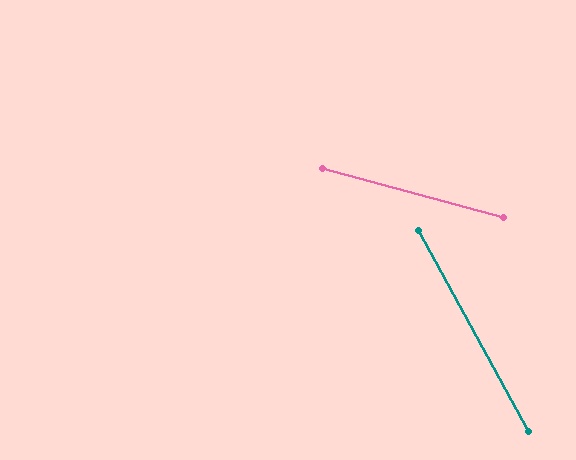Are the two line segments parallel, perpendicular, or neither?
Neither parallel nor perpendicular — they differ by about 46°.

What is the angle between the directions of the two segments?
Approximately 46 degrees.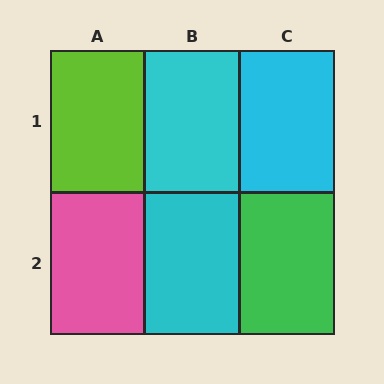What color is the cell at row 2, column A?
Pink.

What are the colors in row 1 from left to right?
Lime, cyan, cyan.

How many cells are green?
1 cell is green.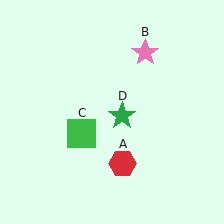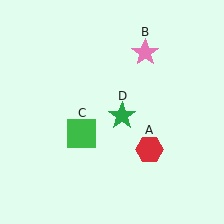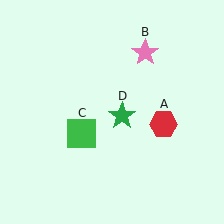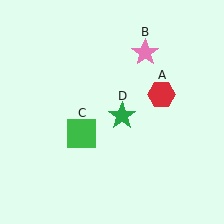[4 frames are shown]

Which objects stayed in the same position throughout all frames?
Pink star (object B) and green square (object C) and green star (object D) remained stationary.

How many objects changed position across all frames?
1 object changed position: red hexagon (object A).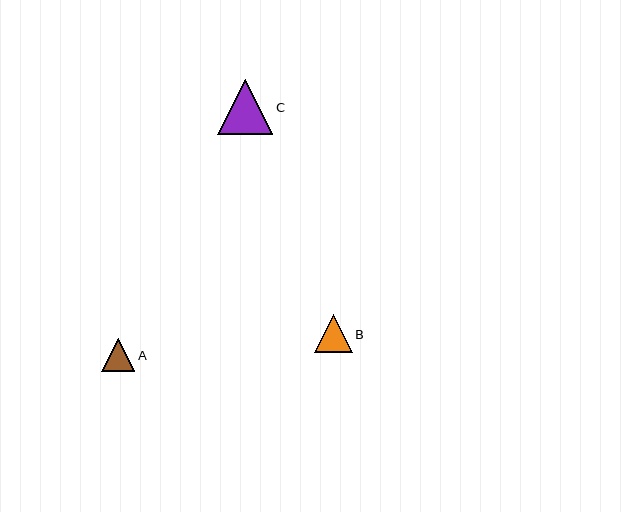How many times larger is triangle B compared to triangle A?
Triangle B is approximately 1.1 times the size of triangle A.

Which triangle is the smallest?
Triangle A is the smallest with a size of approximately 33 pixels.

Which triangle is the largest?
Triangle C is the largest with a size of approximately 55 pixels.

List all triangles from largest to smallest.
From largest to smallest: C, B, A.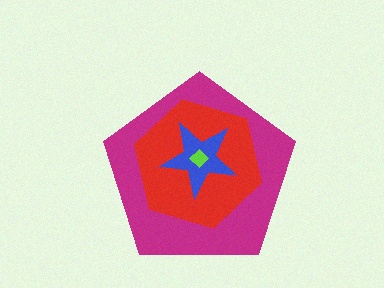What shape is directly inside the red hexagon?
The blue star.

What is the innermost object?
The lime diamond.